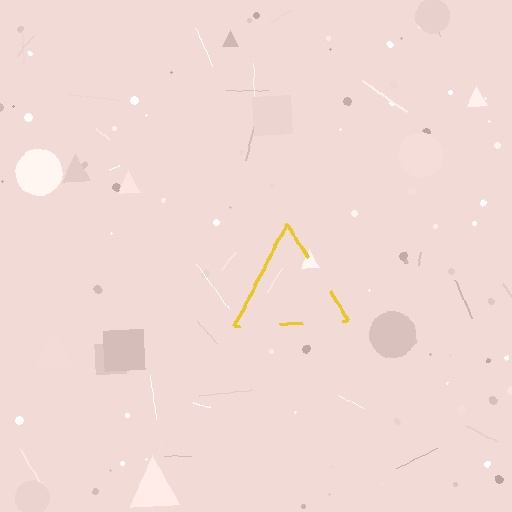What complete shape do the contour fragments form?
The contour fragments form a triangle.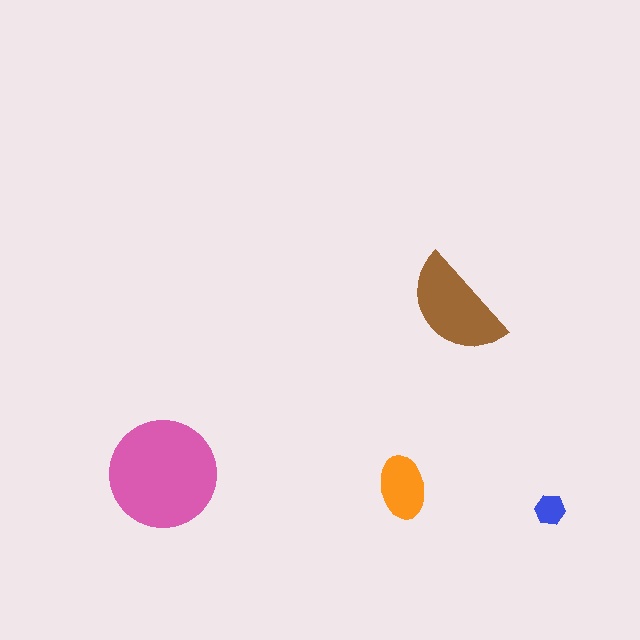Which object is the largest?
The pink circle.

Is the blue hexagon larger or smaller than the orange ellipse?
Smaller.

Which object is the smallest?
The blue hexagon.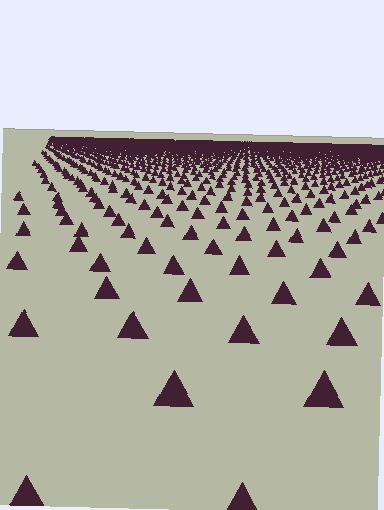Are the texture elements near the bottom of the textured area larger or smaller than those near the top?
Larger. Near the bottom, elements are closer to the viewer and appear at a bigger on-screen size.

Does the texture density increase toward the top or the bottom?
Density increases toward the top.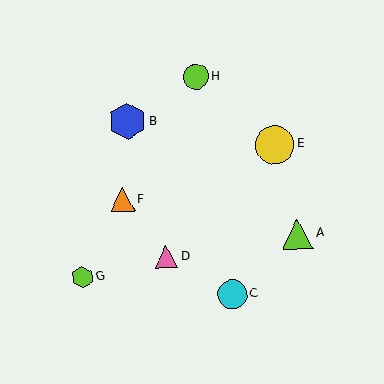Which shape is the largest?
The yellow circle (labeled E) is the largest.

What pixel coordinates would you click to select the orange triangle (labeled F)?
Click at (123, 200) to select the orange triangle F.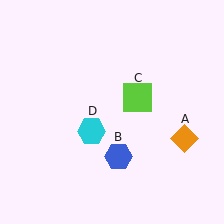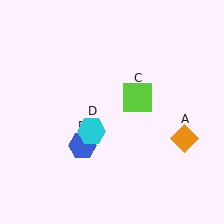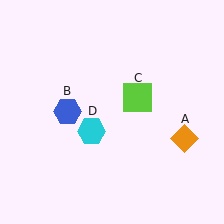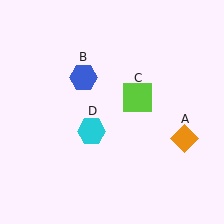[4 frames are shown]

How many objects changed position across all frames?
1 object changed position: blue hexagon (object B).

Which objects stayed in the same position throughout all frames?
Orange diamond (object A) and lime square (object C) and cyan hexagon (object D) remained stationary.